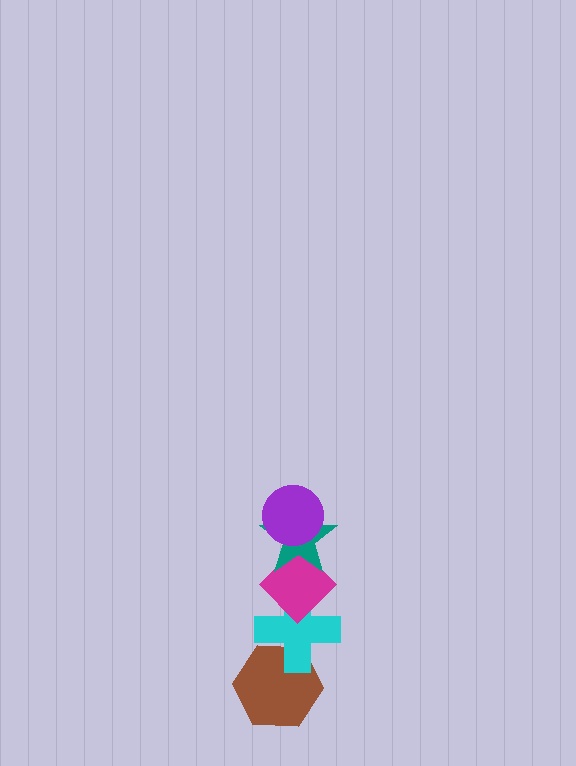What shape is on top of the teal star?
The purple circle is on top of the teal star.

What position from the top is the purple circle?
The purple circle is 1st from the top.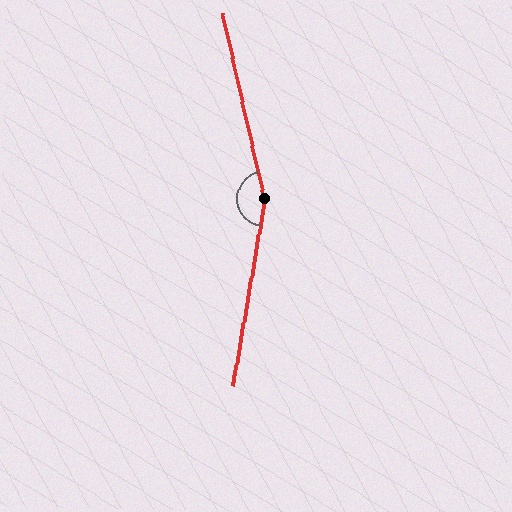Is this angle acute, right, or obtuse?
It is obtuse.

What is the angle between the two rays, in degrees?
Approximately 158 degrees.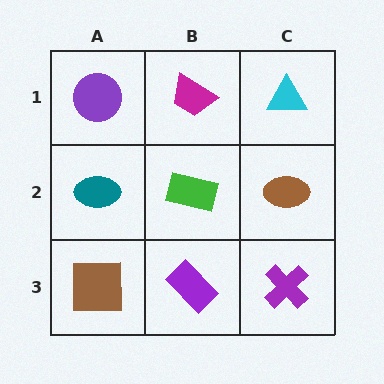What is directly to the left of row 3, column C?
A purple rectangle.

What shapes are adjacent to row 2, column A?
A purple circle (row 1, column A), a brown square (row 3, column A), a green rectangle (row 2, column B).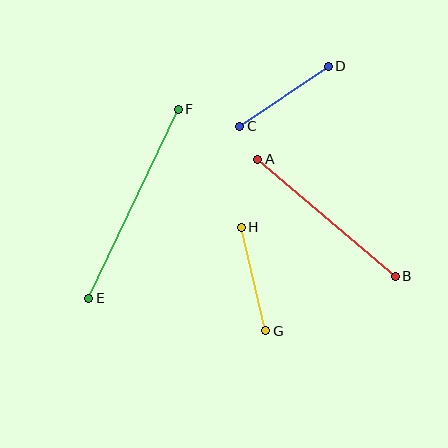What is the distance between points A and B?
The distance is approximately 180 pixels.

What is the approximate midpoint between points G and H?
The midpoint is at approximately (254, 279) pixels.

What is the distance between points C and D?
The distance is approximately 107 pixels.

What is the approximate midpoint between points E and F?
The midpoint is at approximately (133, 204) pixels.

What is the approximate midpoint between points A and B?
The midpoint is at approximately (327, 218) pixels.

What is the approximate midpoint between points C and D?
The midpoint is at approximately (284, 96) pixels.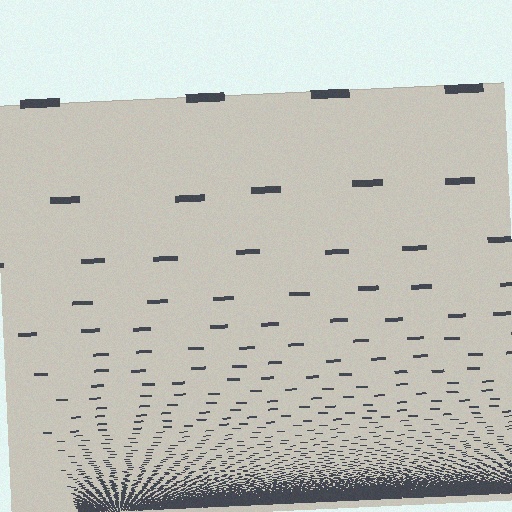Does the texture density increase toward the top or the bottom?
Density increases toward the bottom.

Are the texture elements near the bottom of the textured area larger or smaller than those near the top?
Smaller. The gradient is inverted — elements near the bottom are smaller and denser.